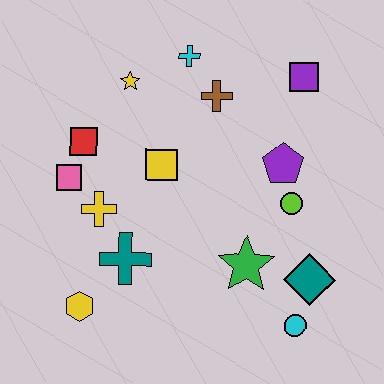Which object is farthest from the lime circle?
The yellow hexagon is farthest from the lime circle.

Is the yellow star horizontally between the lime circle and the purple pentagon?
No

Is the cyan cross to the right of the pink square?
Yes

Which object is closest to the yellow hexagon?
The teal cross is closest to the yellow hexagon.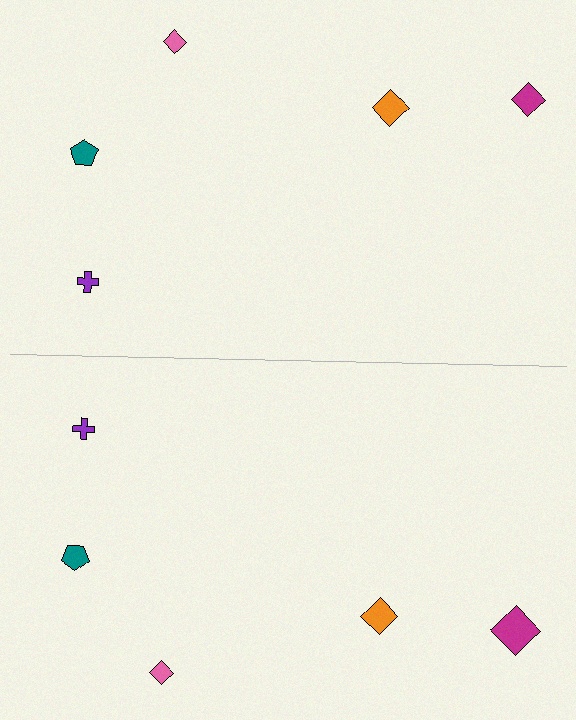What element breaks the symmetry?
The magenta diamond on the bottom side has a different size than its mirror counterpart.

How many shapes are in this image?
There are 10 shapes in this image.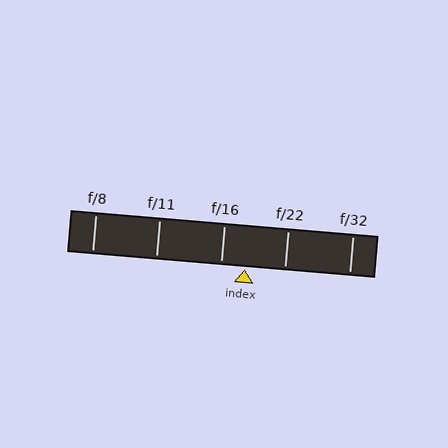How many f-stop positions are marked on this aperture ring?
There are 5 f-stop positions marked.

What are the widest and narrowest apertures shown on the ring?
The widest aperture shown is f/8 and the narrowest is f/32.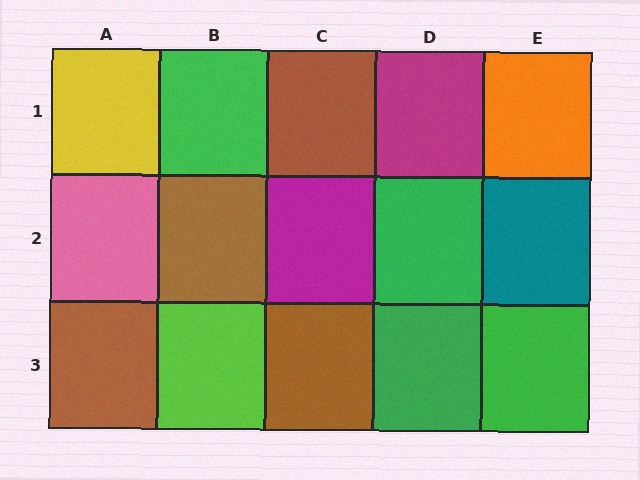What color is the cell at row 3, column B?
Lime.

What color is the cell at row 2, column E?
Teal.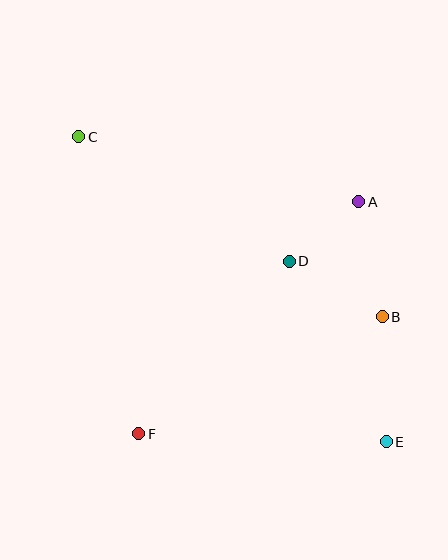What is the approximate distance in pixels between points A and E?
The distance between A and E is approximately 242 pixels.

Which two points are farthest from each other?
Points C and E are farthest from each other.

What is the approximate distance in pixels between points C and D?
The distance between C and D is approximately 244 pixels.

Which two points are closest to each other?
Points A and D are closest to each other.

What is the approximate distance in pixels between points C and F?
The distance between C and F is approximately 303 pixels.